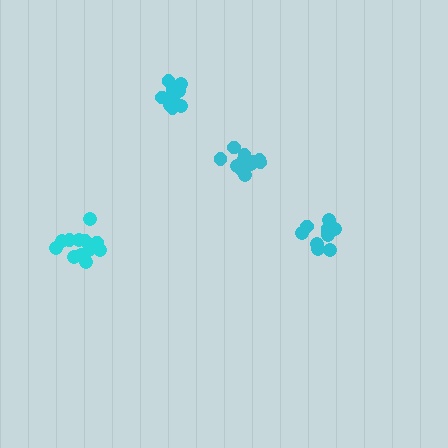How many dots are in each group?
Group 1: 10 dots, Group 2: 13 dots, Group 3: 12 dots, Group 4: 13 dots (48 total).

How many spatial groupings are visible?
There are 4 spatial groupings.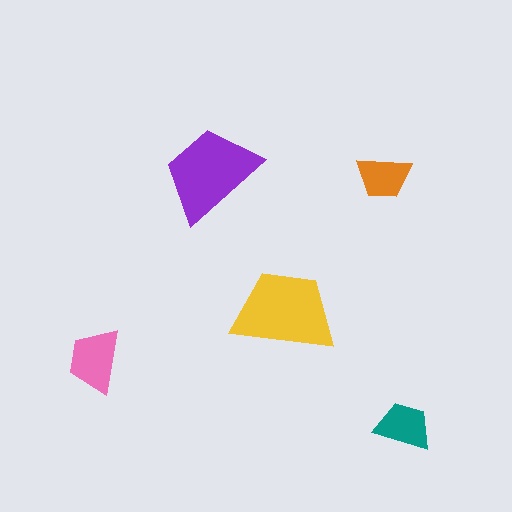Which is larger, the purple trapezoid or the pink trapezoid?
The purple one.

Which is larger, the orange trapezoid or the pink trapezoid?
The pink one.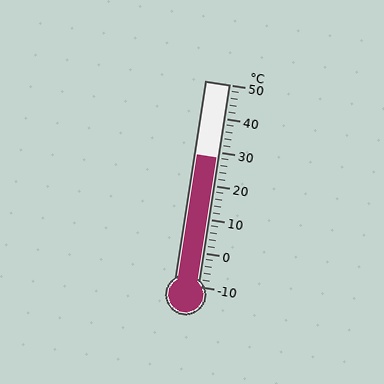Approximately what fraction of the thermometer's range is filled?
The thermometer is filled to approximately 65% of its range.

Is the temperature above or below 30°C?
The temperature is below 30°C.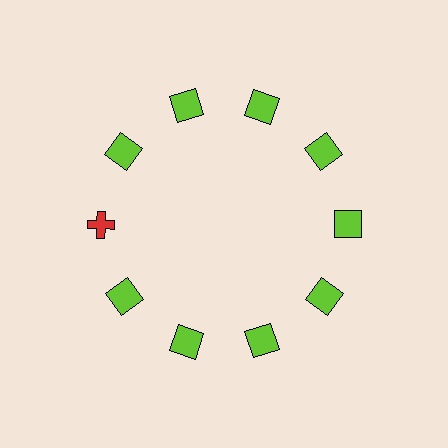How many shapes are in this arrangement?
There are 10 shapes arranged in a ring pattern.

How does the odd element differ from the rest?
It differs in both color (red instead of lime) and shape (cross instead of square).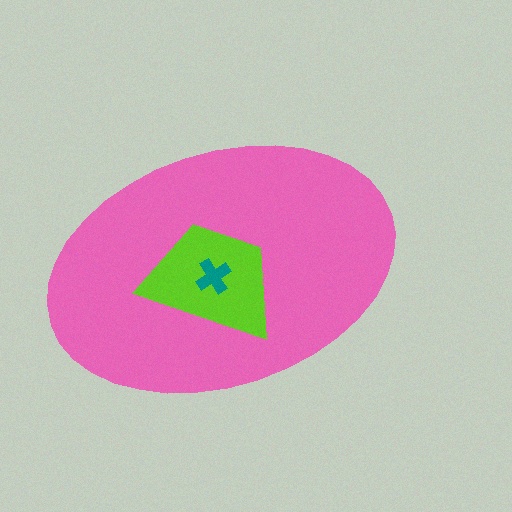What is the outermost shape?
The pink ellipse.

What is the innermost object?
The teal cross.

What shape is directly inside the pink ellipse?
The lime trapezoid.